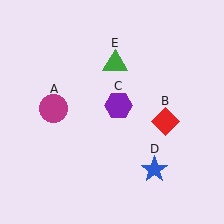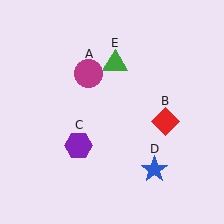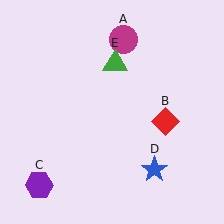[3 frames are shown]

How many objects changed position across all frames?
2 objects changed position: magenta circle (object A), purple hexagon (object C).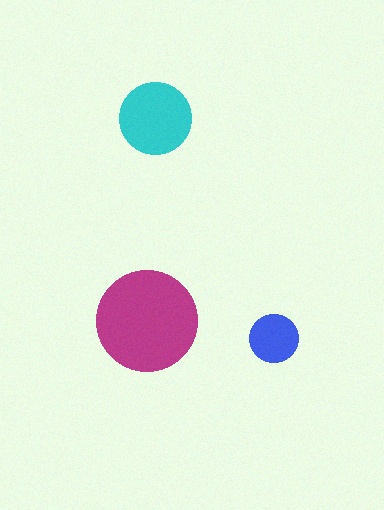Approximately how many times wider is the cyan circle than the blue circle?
About 1.5 times wider.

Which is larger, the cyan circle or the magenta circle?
The magenta one.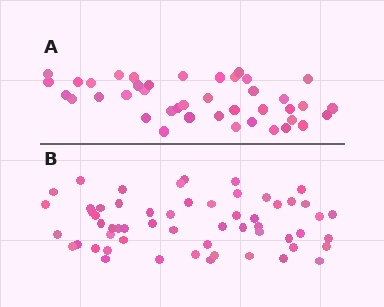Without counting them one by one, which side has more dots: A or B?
Region B (the bottom region) has more dots.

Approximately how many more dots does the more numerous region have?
Region B has approximately 15 more dots than region A.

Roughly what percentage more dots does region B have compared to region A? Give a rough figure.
About 40% more.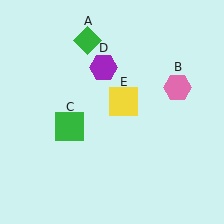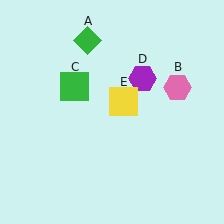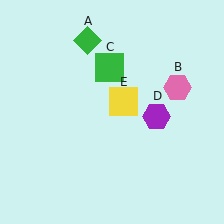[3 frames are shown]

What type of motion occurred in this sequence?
The green square (object C), purple hexagon (object D) rotated clockwise around the center of the scene.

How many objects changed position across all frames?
2 objects changed position: green square (object C), purple hexagon (object D).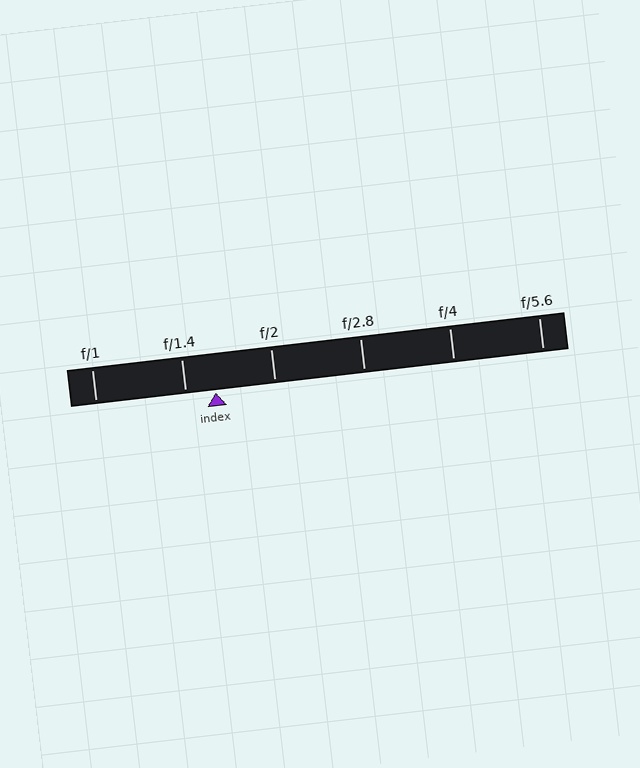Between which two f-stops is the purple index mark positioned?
The index mark is between f/1.4 and f/2.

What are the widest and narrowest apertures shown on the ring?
The widest aperture shown is f/1 and the narrowest is f/5.6.